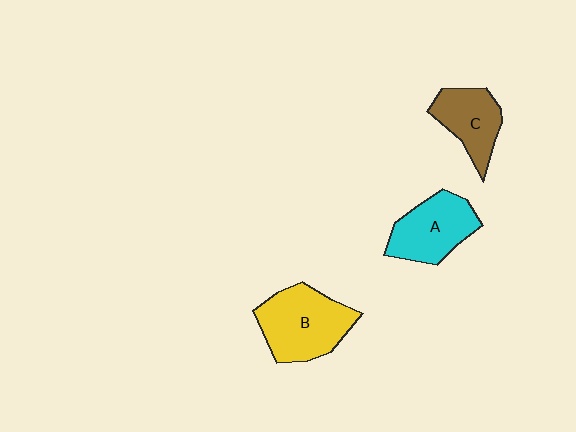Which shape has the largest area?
Shape B (yellow).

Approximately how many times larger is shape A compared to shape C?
Approximately 1.2 times.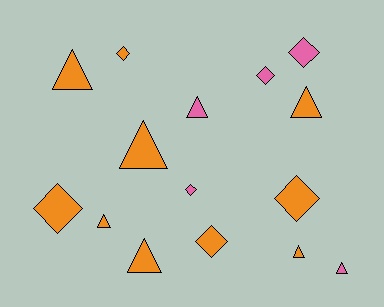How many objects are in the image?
There are 15 objects.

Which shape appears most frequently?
Triangle, with 8 objects.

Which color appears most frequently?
Orange, with 10 objects.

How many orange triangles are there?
There are 6 orange triangles.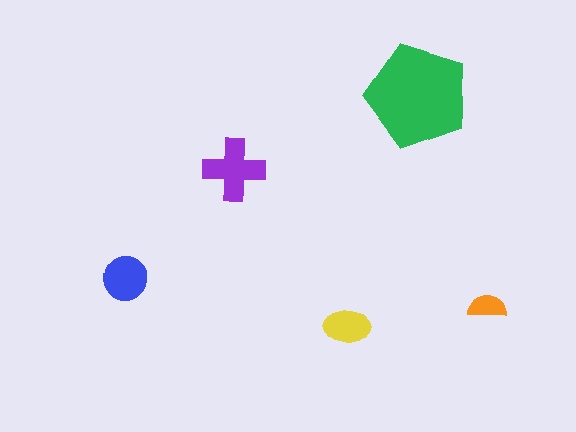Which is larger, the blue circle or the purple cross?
The purple cross.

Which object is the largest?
The green pentagon.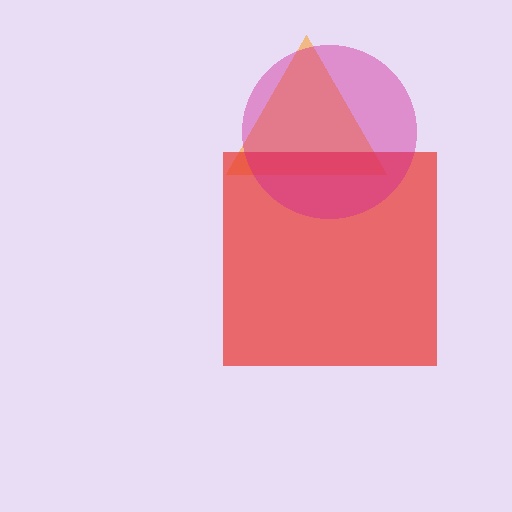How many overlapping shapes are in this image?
There are 3 overlapping shapes in the image.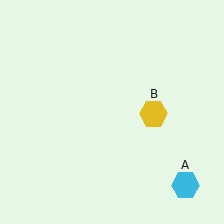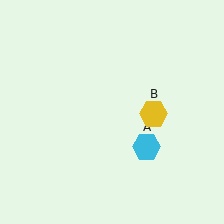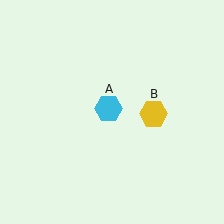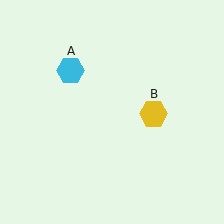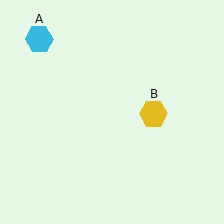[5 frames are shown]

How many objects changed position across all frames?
1 object changed position: cyan hexagon (object A).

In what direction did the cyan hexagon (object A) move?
The cyan hexagon (object A) moved up and to the left.